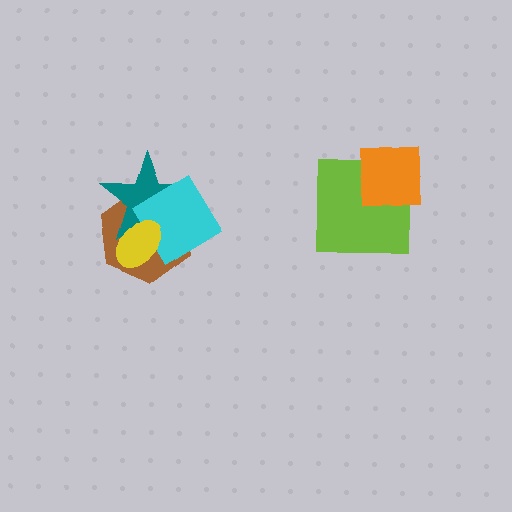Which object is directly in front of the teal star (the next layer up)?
The cyan diamond is directly in front of the teal star.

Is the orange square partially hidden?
No, no other shape covers it.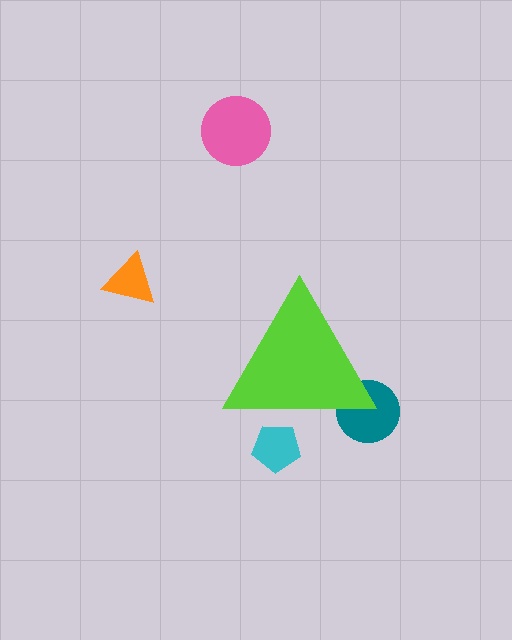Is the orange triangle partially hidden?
No, the orange triangle is fully visible.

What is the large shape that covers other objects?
A lime triangle.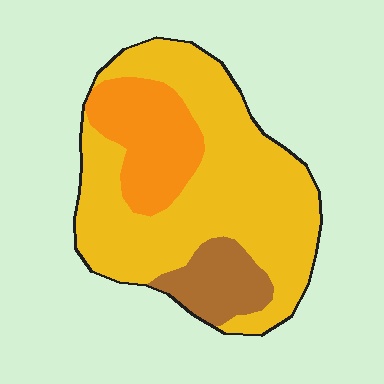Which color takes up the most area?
Yellow, at roughly 65%.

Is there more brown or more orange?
Orange.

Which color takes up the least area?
Brown, at roughly 10%.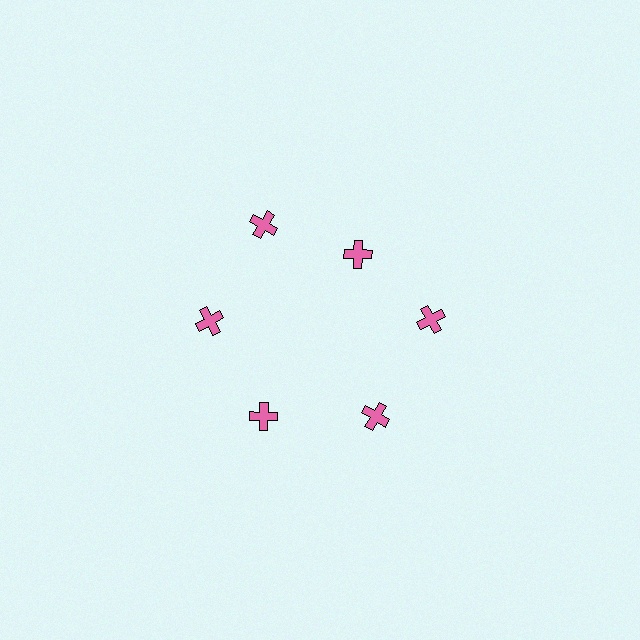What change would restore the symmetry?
The symmetry would be restored by moving it outward, back onto the ring so that all 6 crosses sit at equal angles and equal distance from the center.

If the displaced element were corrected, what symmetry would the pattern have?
It would have 6-fold rotational symmetry — the pattern would map onto itself every 60 degrees.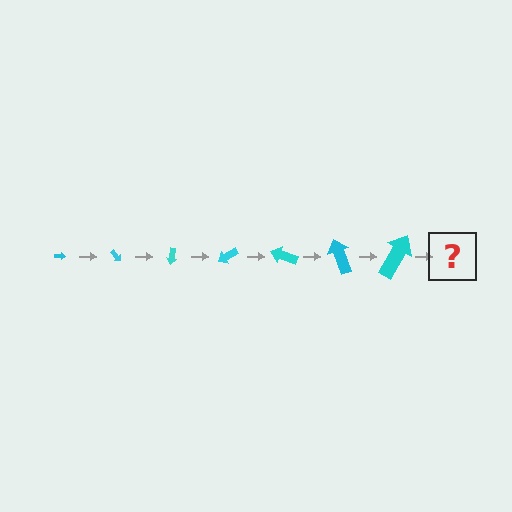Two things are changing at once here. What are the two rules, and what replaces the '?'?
The two rules are that the arrow grows larger each step and it rotates 50 degrees each step. The '?' should be an arrow, larger than the previous one and rotated 350 degrees from the start.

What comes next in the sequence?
The next element should be an arrow, larger than the previous one and rotated 350 degrees from the start.